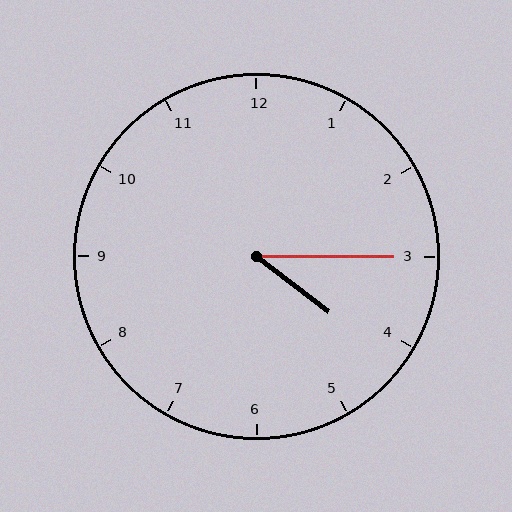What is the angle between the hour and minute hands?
Approximately 38 degrees.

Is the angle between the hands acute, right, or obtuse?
It is acute.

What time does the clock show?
4:15.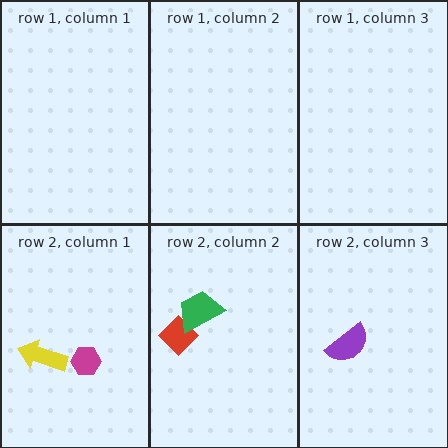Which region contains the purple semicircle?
The row 2, column 3 region.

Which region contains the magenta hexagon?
The row 2, column 1 region.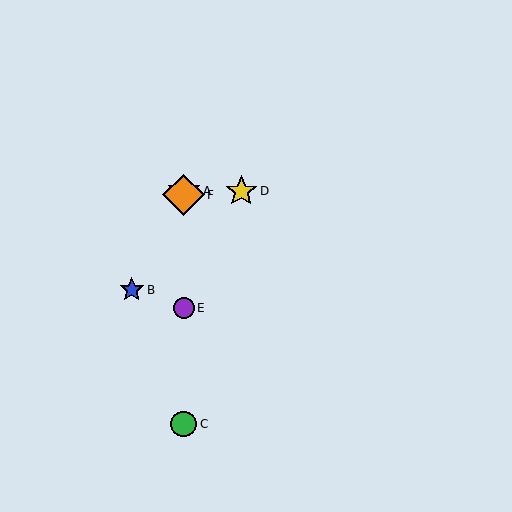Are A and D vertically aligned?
No, A is at x≈184 and D is at x≈241.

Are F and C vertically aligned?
Yes, both are at x≈184.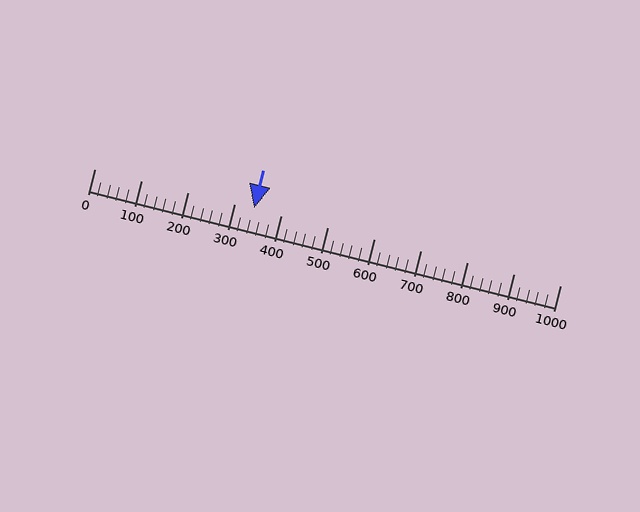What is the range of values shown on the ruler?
The ruler shows values from 0 to 1000.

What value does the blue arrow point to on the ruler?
The blue arrow points to approximately 343.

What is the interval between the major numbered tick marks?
The major tick marks are spaced 100 units apart.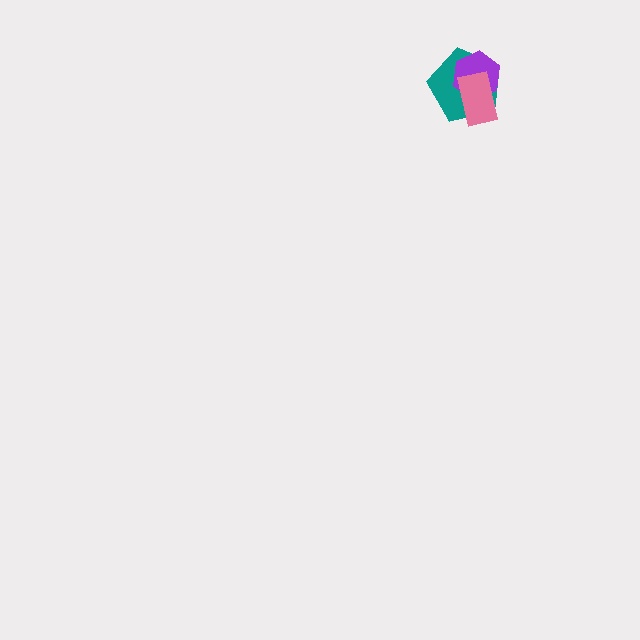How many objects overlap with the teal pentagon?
2 objects overlap with the teal pentagon.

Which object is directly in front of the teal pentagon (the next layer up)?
The purple hexagon is directly in front of the teal pentagon.